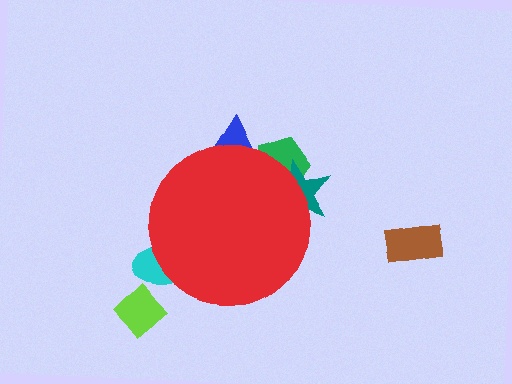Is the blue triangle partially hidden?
Yes, the blue triangle is partially hidden behind the red circle.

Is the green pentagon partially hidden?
Yes, the green pentagon is partially hidden behind the red circle.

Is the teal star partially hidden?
Yes, the teal star is partially hidden behind the red circle.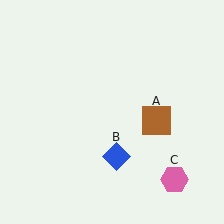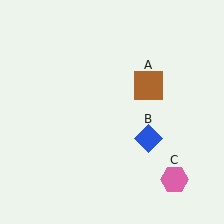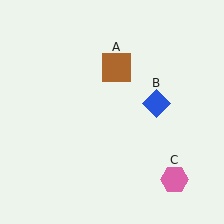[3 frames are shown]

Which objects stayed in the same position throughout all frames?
Pink hexagon (object C) remained stationary.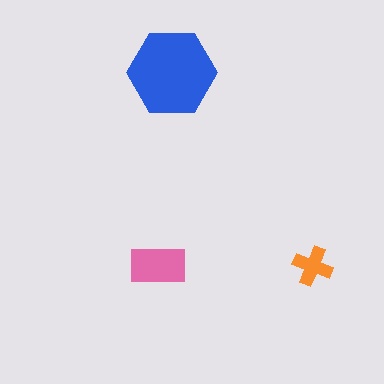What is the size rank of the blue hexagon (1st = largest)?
1st.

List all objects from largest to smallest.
The blue hexagon, the pink rectangle, the orange cross.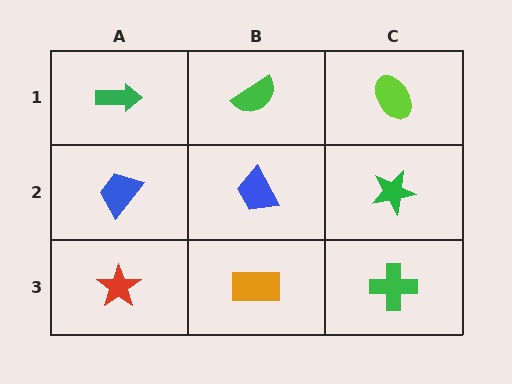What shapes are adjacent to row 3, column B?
A blue trapezoid (row 2, column B), a red star (row 3, column A), a green cross (row 3, column C).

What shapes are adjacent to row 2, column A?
A green arrow (row 1, column A), a red star (row 3, column A), a blue trapezoid (row 2, column B).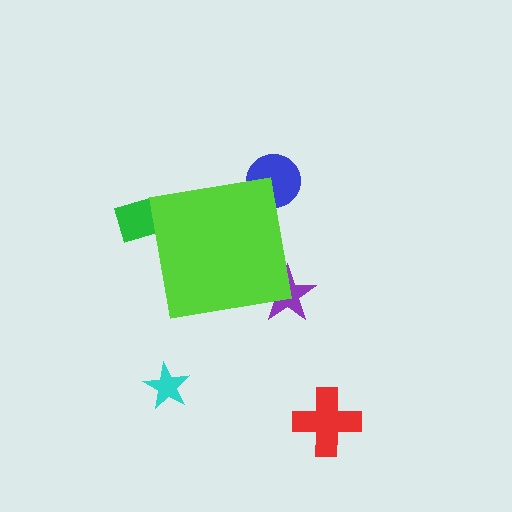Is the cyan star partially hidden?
No, the cyan star is fully visible.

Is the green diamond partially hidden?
Yes, the green diamond is partially hidden behind the lime square.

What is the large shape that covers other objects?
A lime square.